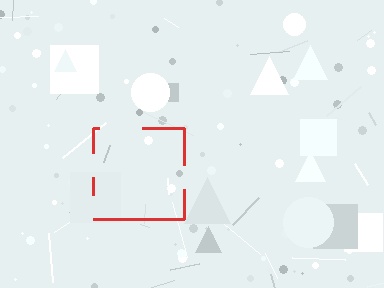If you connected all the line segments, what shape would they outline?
They would outline a square.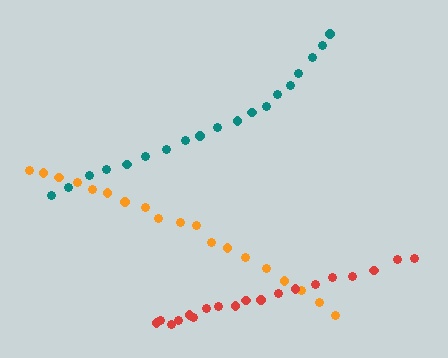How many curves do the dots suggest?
There are 3 distinct paths.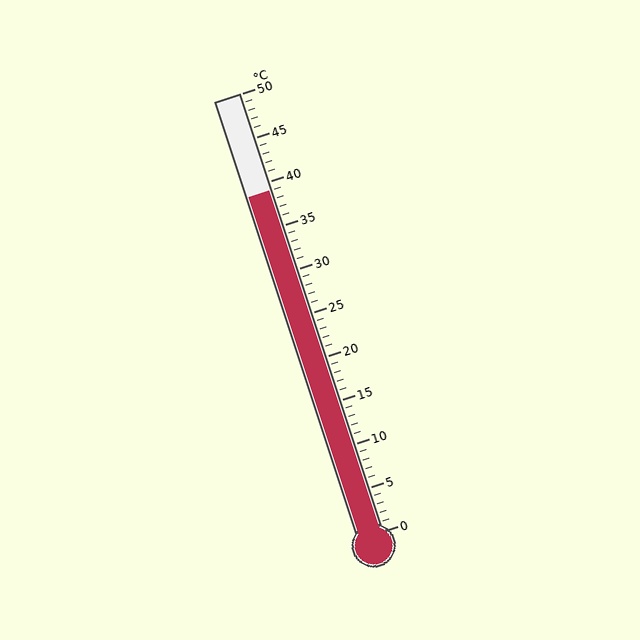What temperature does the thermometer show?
The thermometer shows approximately 39°C.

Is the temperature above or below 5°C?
The temperature is above 5°C.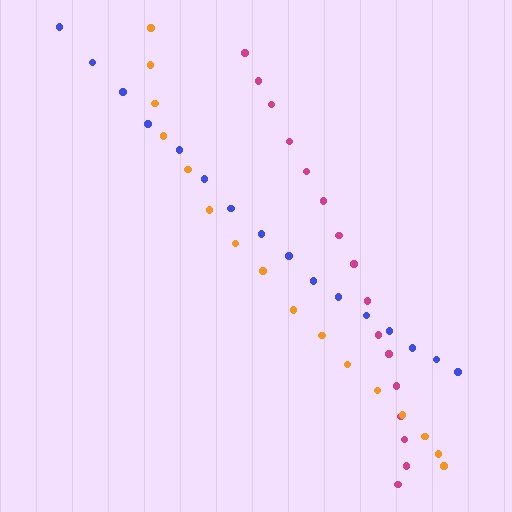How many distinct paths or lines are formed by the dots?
There are 3 distinct paths.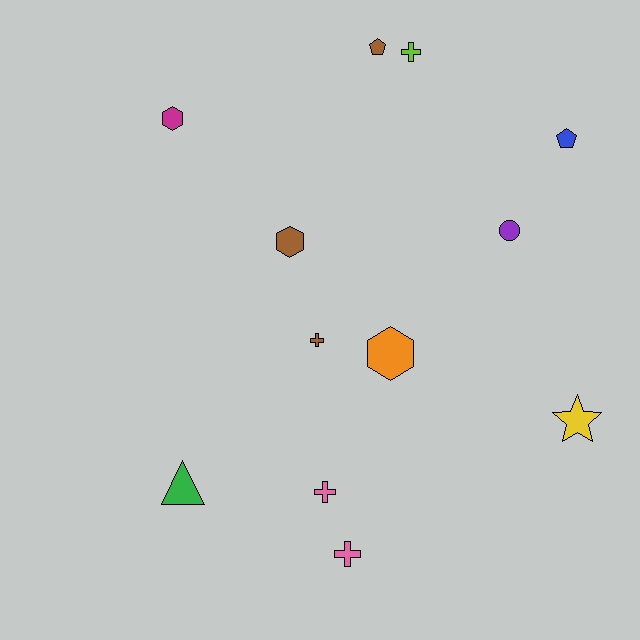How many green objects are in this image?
There is 1 green object.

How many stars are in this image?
There is 1 star.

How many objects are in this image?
There are 12 objects.